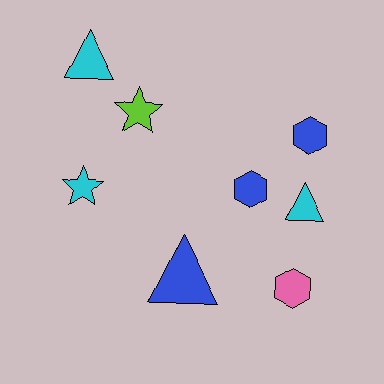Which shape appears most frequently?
Triangle, with 3 objects.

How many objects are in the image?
There are 8 objects.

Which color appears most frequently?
Cyan, with 3 objects.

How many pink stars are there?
There are no pink stars.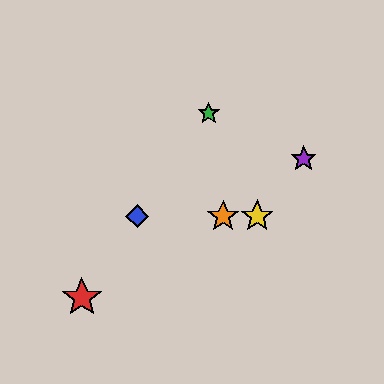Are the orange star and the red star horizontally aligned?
No, the orange star is at y≈216 and the red star is at y≈298.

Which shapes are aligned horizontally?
The blue diamond, the yellow star, the orange star are aligned horizontally.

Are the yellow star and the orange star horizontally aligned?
Yes, both are at y≈216.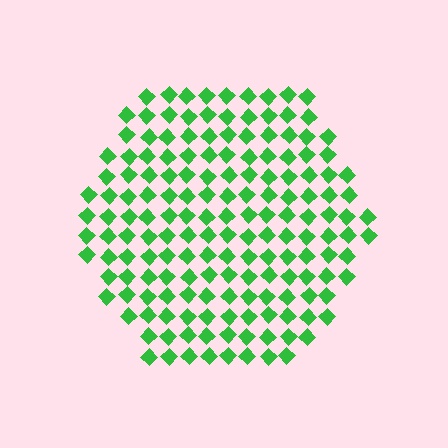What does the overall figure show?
The overall figure shows a hexagon.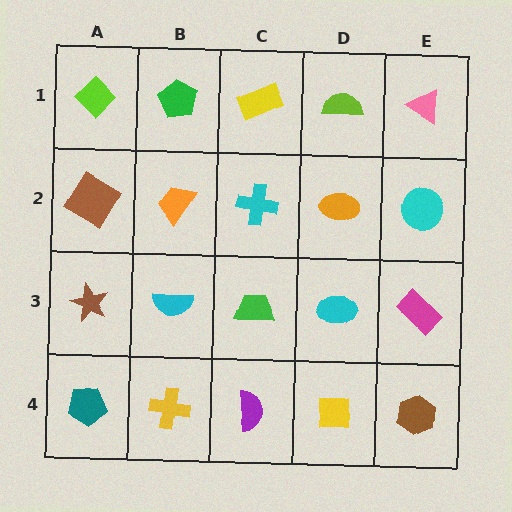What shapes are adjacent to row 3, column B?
An orange trapezoid (row 2, column B), a yellow cross (row 4, column B), a brown star (row 3, column A), a green trapezoid (row 3, column C).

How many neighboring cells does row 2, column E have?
3.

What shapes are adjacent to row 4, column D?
A cyan ellipse (row 3, column D), a purple semicircle (row 4, column C), a brown hexagon (row 4, column E).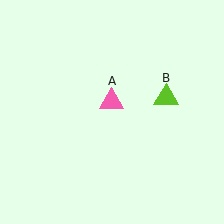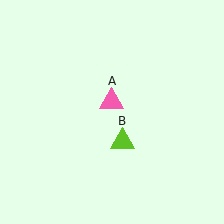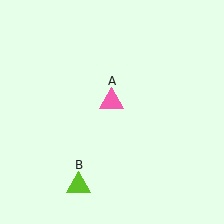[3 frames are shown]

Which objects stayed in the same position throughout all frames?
Pink triangle (object A) remained stationary.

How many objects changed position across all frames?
1 object changed position: lime triangle (object B).